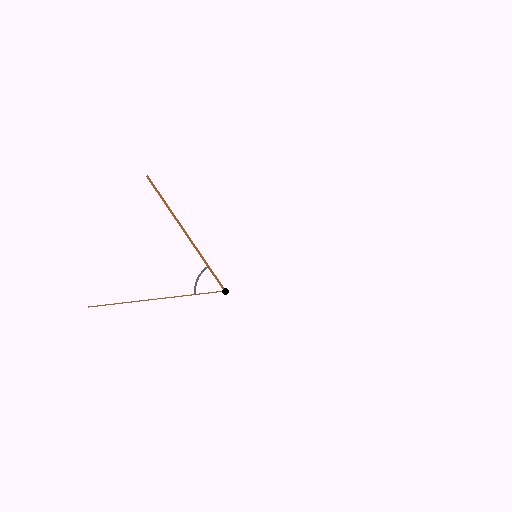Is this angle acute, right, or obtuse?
It is acute.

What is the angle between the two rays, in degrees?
Approximately 63 degrees.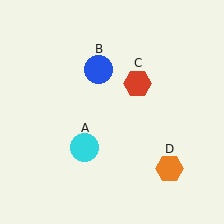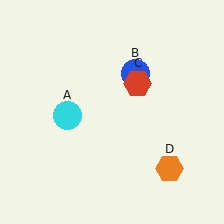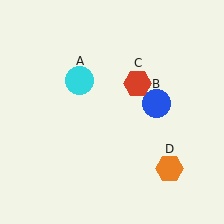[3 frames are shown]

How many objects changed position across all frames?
2 objects changed position: cyan circle (object A), blue circle (object B).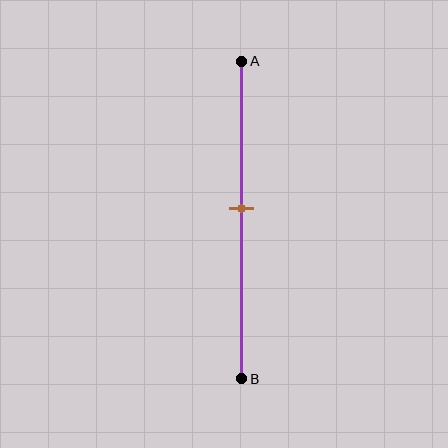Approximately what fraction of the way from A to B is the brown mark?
The brown mark is approximately 45% of the way from A to B.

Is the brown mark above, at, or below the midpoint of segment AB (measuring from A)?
The brown mark is above the midpoint of segment AB.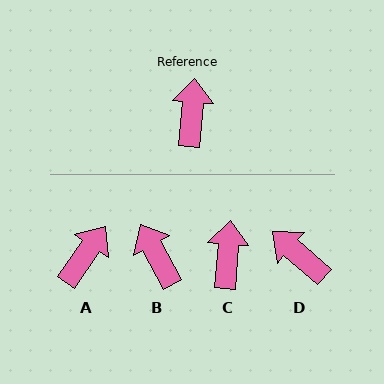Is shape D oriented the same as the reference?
No, it is off by about 54 degrees.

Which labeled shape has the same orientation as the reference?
C.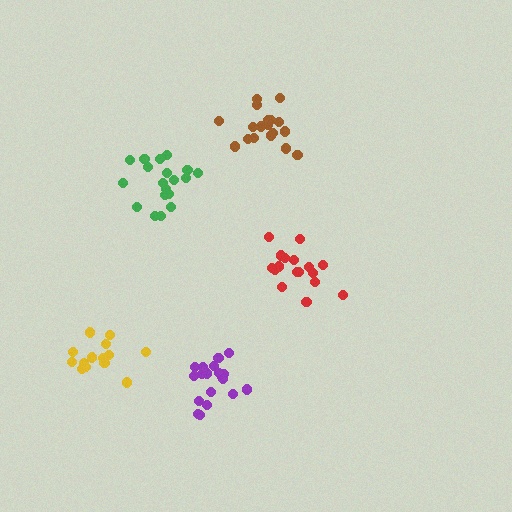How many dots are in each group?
Group 1: 19 dots, Group 2: 20 dots, Group 3: 14 dots, Group 4: 19 dots, Group 5: 18 dots (90 total).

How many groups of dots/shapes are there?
There are 5 groups.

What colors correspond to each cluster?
The clusters are colored: brown, purple, yellow, green, red.